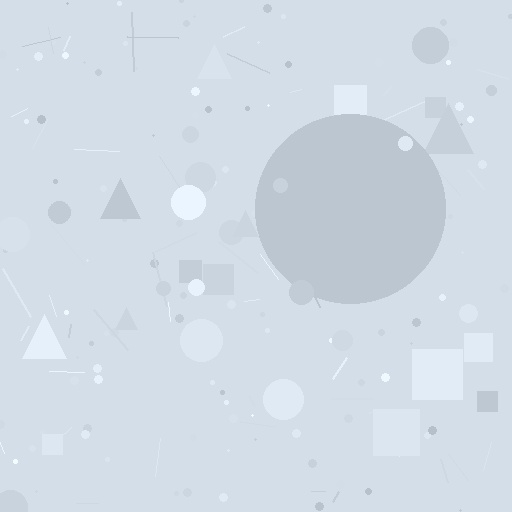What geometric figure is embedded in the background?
A circle is embedded in the background.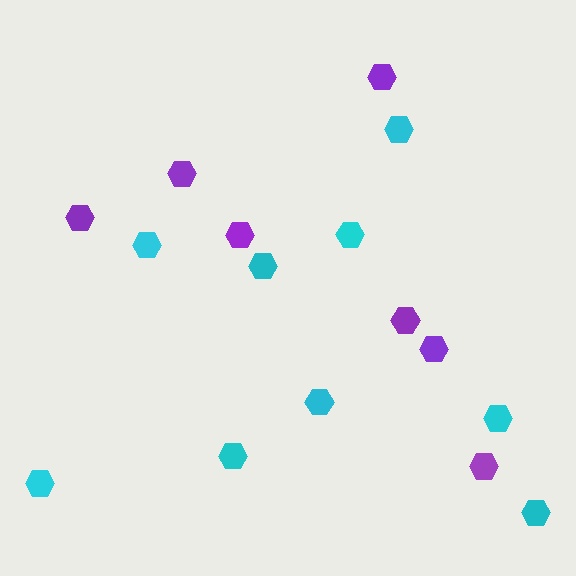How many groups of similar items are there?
There are 2 groups: one group of cyan hexagons (9) and one group of purple hexagons (7).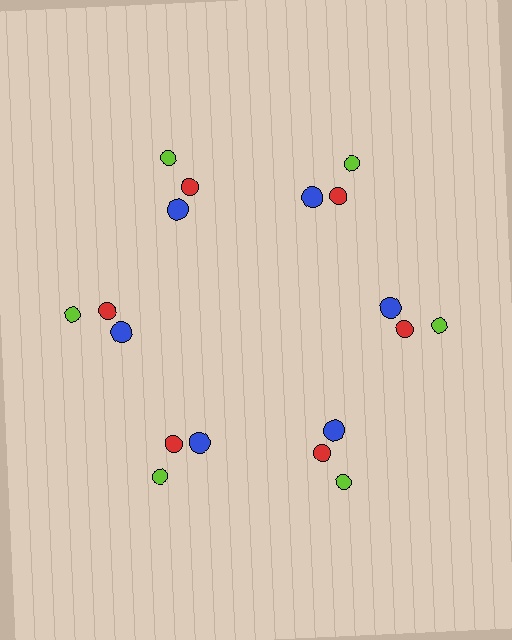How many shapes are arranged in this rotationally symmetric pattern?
There are 18 shapes, arranged in 6 groups of 3.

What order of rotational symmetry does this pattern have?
This pattern has 6-fold rotational symmetry.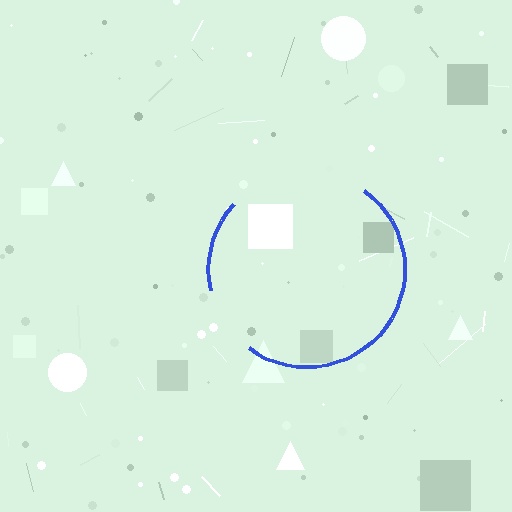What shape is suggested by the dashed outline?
The dashed outline suggests a circle.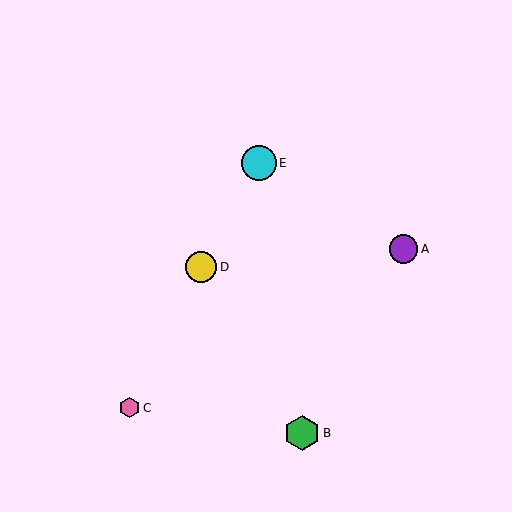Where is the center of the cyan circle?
The center of the cyan circle is at (259, 163).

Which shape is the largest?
The green hexagon (labeled B) is the largest.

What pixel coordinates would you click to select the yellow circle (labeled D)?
Click at (201, 267) to select the yellow circle D.